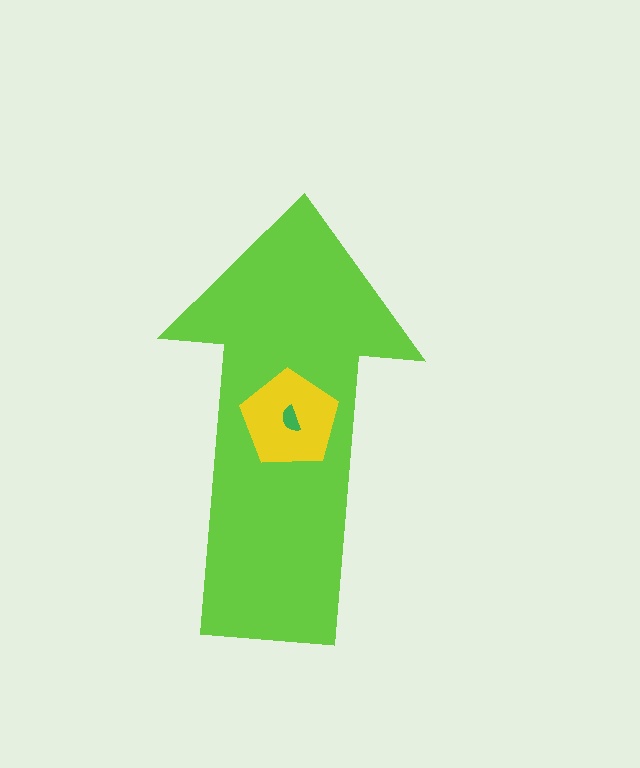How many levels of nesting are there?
3.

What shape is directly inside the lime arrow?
The yellow pentagon.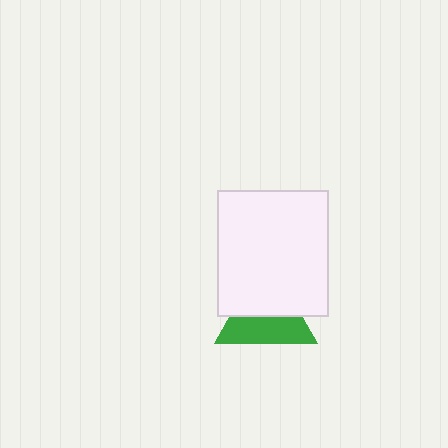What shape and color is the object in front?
The object in front is a white rectangle.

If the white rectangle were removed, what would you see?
You would see the complete green triangle.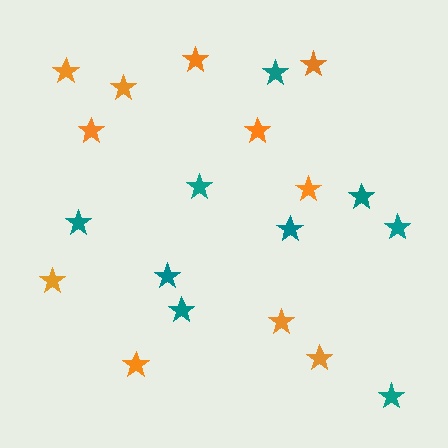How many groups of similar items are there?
There are 2 groups: one group of teal stars (9) and one group of orange stars (11).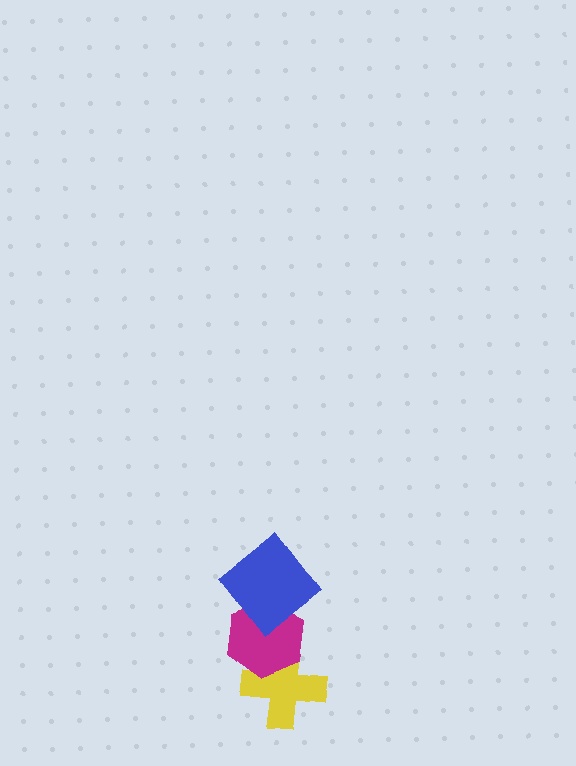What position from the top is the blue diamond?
The blue diamond is 1st from the top.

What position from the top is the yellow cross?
The yellow cross is 3rd from the top.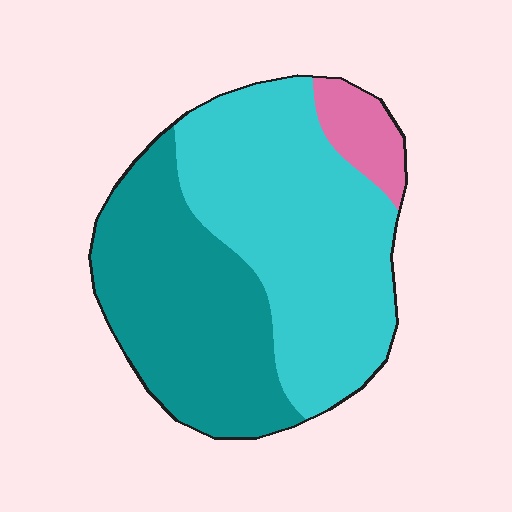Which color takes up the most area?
Cyan, at roughly 50%.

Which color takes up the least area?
Pink, at roughly 10%.